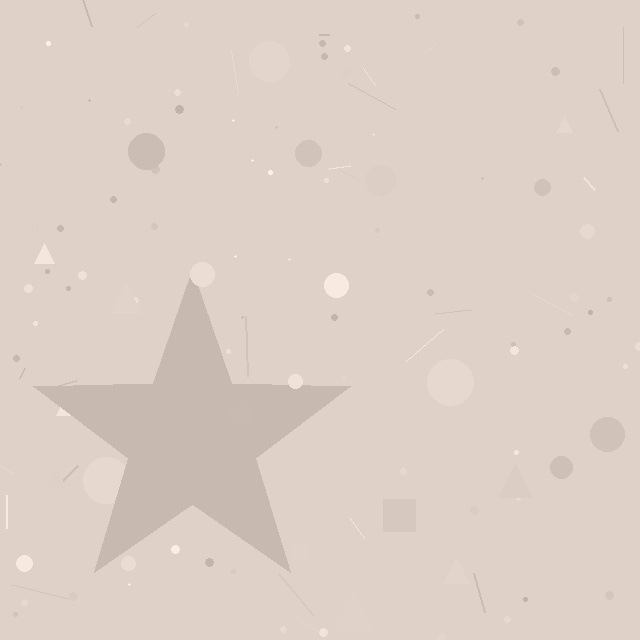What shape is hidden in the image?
A star is hidden in the image.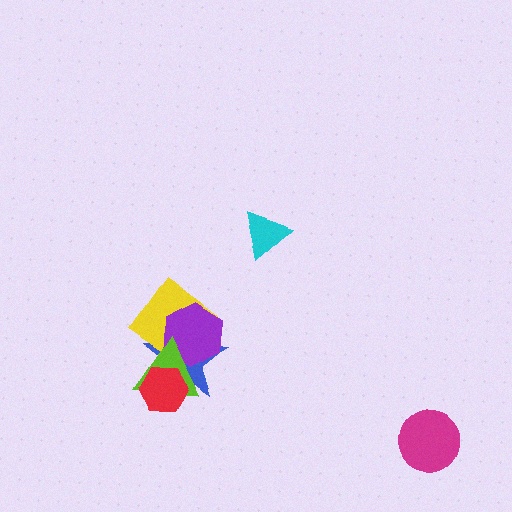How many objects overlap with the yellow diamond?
3 objects overlap with the yellow diamond.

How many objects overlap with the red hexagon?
2 objects overlap with the red hexagon.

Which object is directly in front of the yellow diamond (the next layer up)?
The purple hexagon is directly in front of the yellow diamond.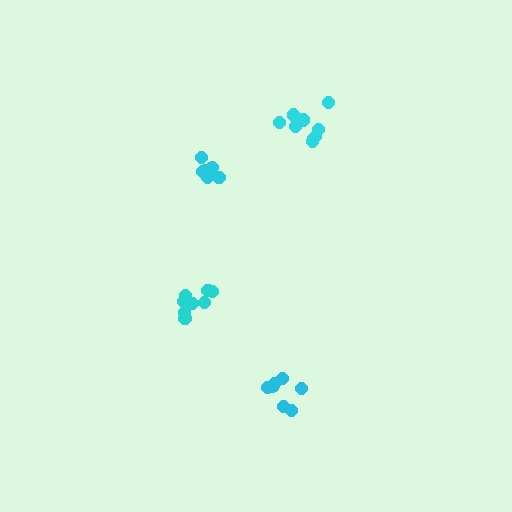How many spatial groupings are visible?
There are 4 spatial groupings.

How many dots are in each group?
Group 1: 7 dots, Group 2: 10 dots, Group 3: 9 dots, Group 4: 7 dots (33 total).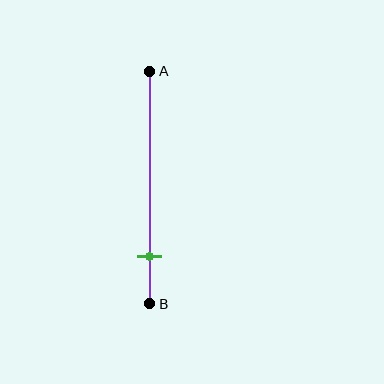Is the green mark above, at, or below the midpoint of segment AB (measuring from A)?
The green mark is below the midpoint of segment AB.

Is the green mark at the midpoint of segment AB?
No, the mark is at about 80% from A, not at the 50% midpoint.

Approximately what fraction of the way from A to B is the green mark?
The green mark is approximately 80% of the way from A to B.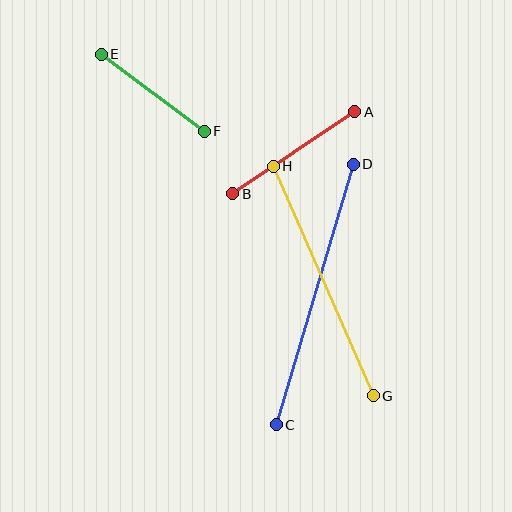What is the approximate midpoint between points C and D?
The midpoint is at approximately (315, 294) pixels.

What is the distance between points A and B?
The distance is approximately 147 pixels.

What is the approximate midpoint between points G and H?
The midpoint is at approximately (323, 281) pixels.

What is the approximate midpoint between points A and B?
The midpoint is at approximately (294, 153) pixels.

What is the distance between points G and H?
The distance is approximately 250 pixels.